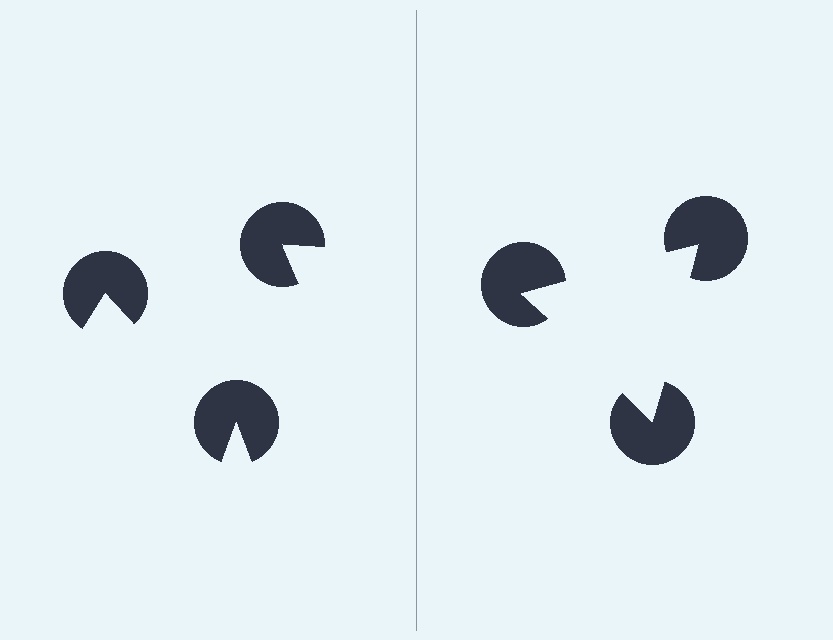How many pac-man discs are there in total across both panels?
6 — 3 on each side.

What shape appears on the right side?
An illusory triangle.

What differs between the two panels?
The pac-man discs are positioned identically on both sides; only the wedge orientations differ. On the right they align to a triangle; on the left they are misaligned.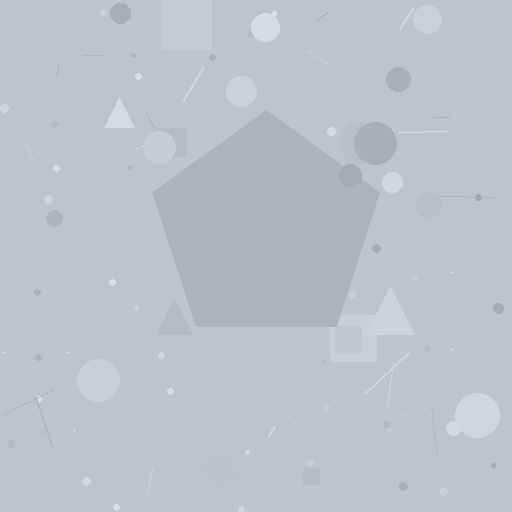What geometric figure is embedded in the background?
A pentagon is embedded in the background.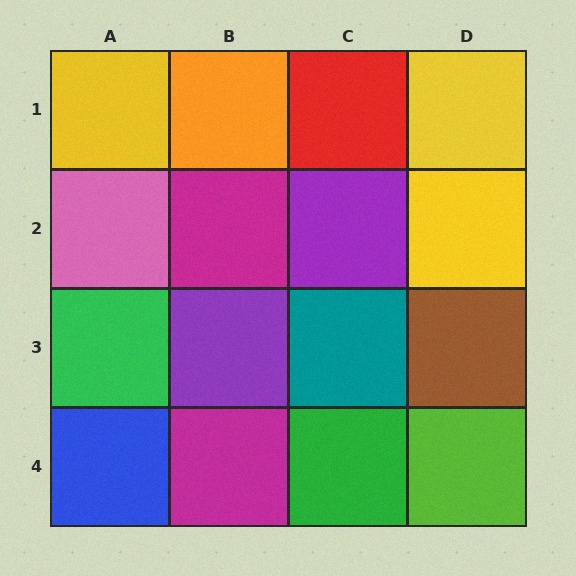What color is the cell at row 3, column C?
Teal.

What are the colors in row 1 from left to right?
Yellow, orange, red, yellow.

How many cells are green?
2 cells are green.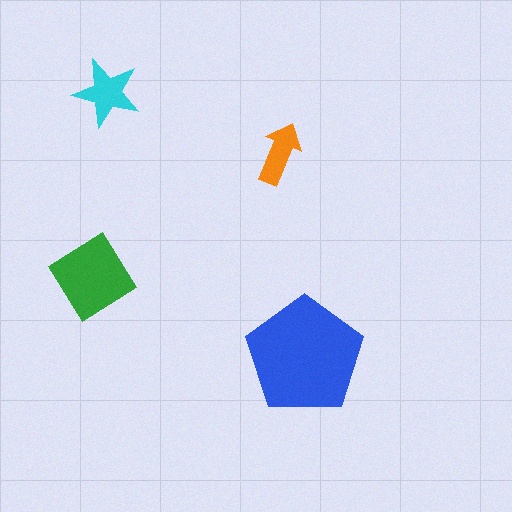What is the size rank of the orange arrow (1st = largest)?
4th.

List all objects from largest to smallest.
The blue pentagon, the green diamond, the cyan star, the orange arrow.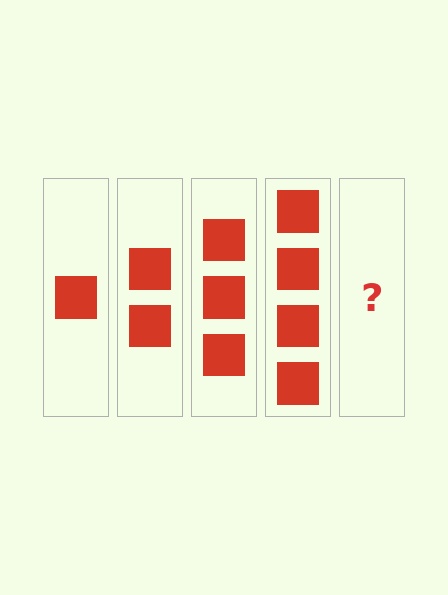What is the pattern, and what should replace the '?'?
The pattern is that each step adds one more square. The '?' should be 5 squares.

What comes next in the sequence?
The next element should be 5 squares.